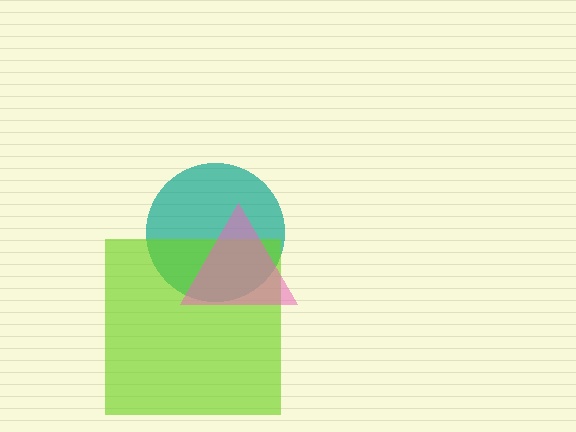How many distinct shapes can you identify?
There are 3 distinct shapes: a teal circle, a lime square, a pink triangle.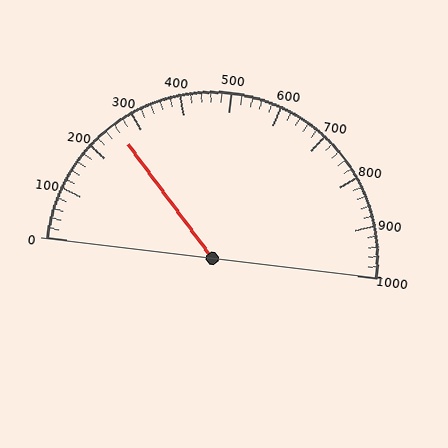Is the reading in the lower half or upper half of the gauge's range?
The reading is in the lower half of the range (0 to 1000).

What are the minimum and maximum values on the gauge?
The gauge ranges from 0 to 1000.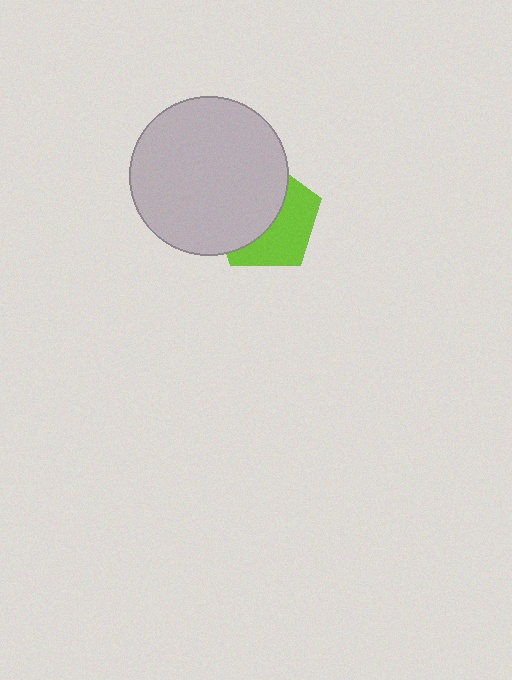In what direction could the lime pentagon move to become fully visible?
The lime pentagon could move right. That would shift it out from behind the light gray circle entirely.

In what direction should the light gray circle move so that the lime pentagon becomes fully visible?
The light gray circle should move left. That is the shortest direction to clear the overlap and leave the lime pentagon fully visible.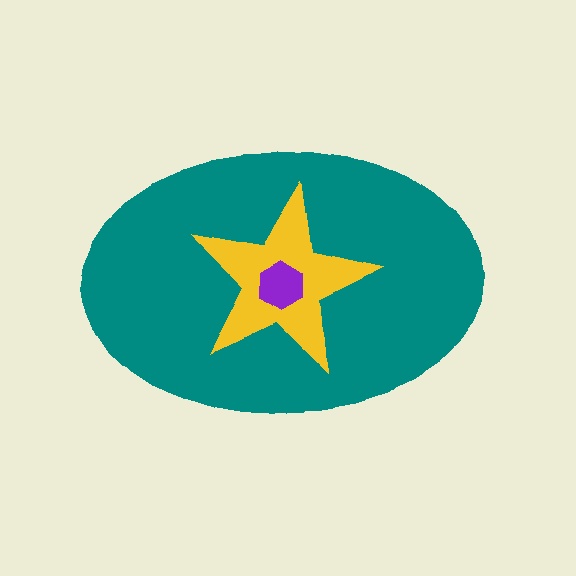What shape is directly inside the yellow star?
The purple hexagon.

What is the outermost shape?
The teal ellipse.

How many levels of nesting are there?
3.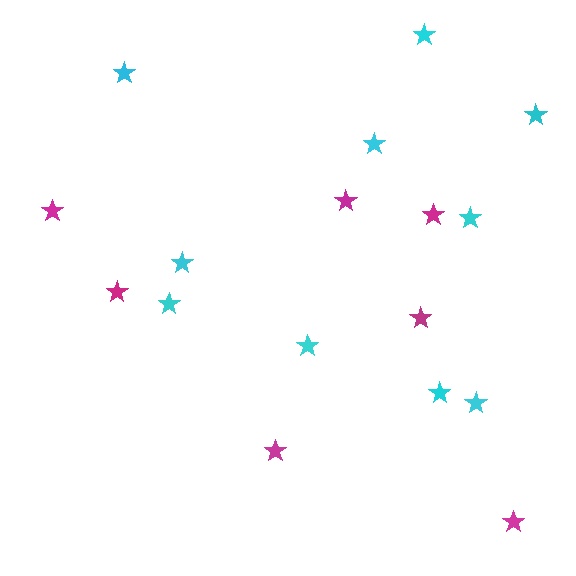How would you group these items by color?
There are 2 groups: one group of magenta stars (7) and one group of cyan stars (10).